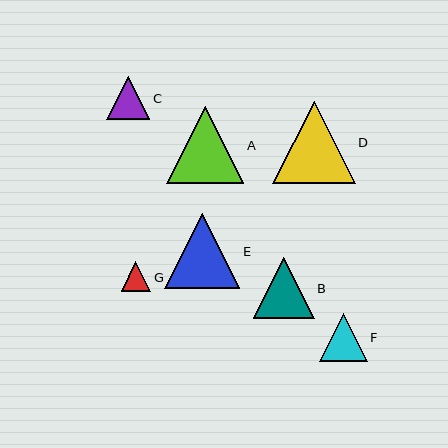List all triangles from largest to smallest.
From largest to smallest: D, A, E, B, F, C, G.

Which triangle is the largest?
Triangle D is the largest with a size of approximately 82 pixels.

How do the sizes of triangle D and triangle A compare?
Triangle D and triangle A are approximately the same size.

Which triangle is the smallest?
Triangle G is the smallest with a size of approximately 29 pixels.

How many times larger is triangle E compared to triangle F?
Triangle E is approximately 1.6 times the size of triangle F.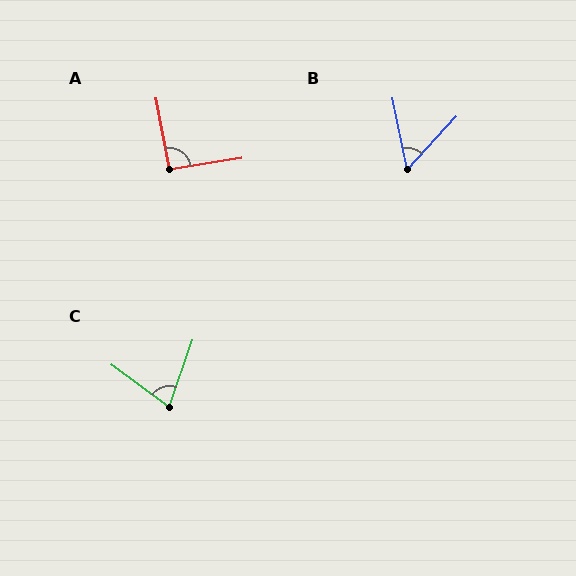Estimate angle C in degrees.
Approximately 73 degrees.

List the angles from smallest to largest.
B (54°), C (73°), A (92°).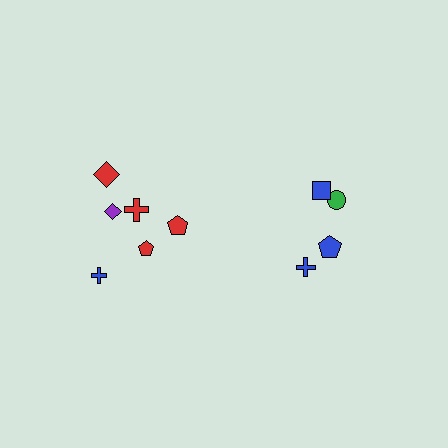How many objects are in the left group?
There are 6 objects.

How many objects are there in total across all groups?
There are 10 objects.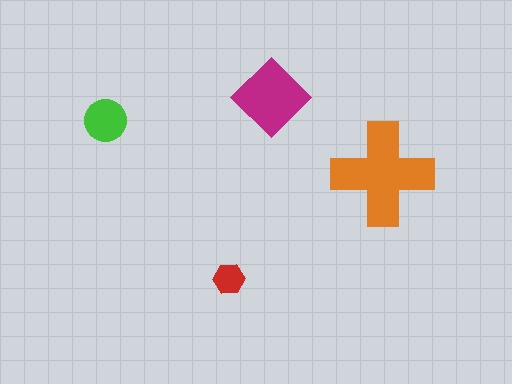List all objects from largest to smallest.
The orange cross, the magenta diamond, the green circle, the red hexagon.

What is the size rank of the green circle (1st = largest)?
3rd.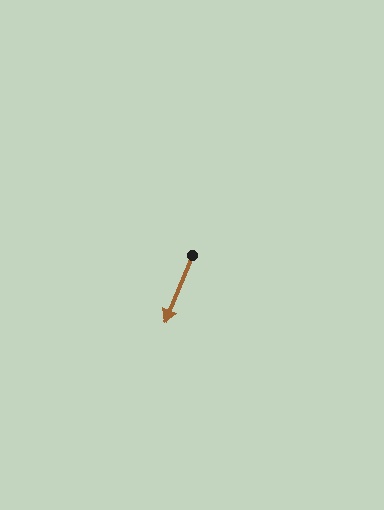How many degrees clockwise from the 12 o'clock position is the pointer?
Approximately 202 degrees.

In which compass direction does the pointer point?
South.